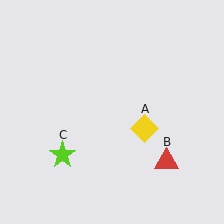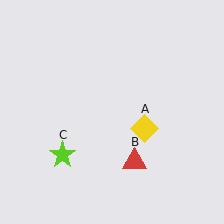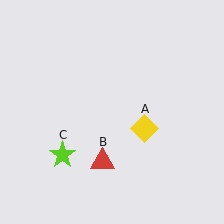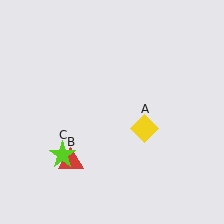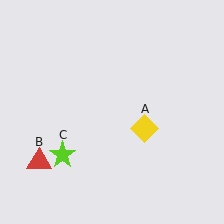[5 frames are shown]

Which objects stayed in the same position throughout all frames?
Yellow diamond (object A) and lime star (object C) remained stationary.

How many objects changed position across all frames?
1 object changed position: red triangle (object B).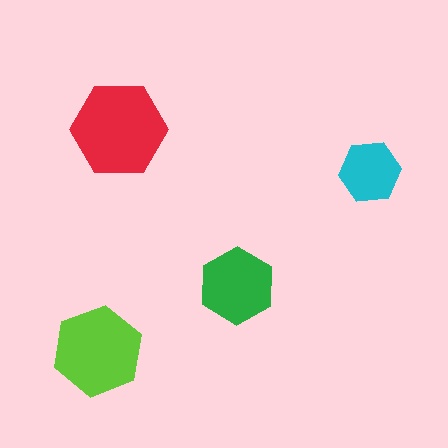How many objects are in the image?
There are 4 objects in the image.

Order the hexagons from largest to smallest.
the red one, the lime one, the green one, the cyan one.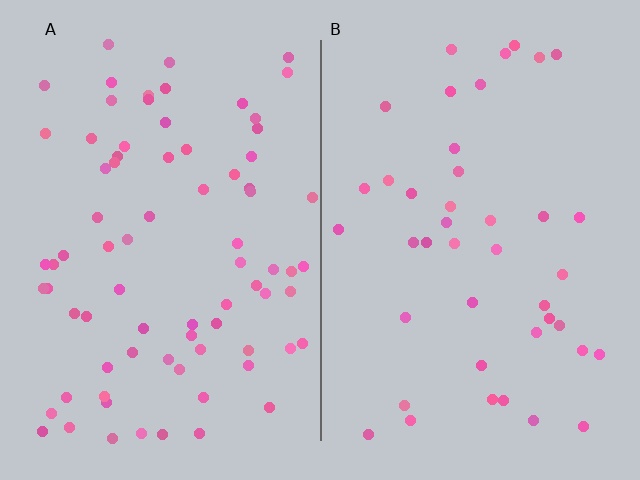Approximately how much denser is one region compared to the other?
Approximately 1.8× — region A over region B.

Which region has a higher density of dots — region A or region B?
A (the left).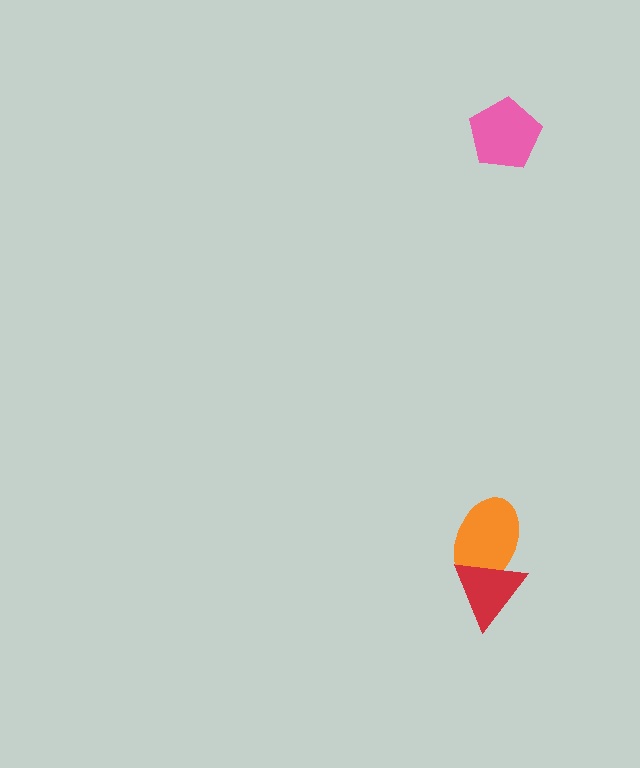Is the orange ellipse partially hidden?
Yes, it is partially covered by another shape.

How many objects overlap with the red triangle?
1 object overlaps with the red triangle.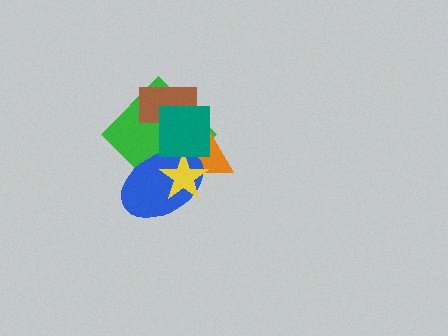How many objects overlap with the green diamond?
5 objects overlap with the green diamond.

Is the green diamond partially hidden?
Yes, it is partially covered by another shape.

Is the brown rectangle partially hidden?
Yes, it is partially covered by another shape.